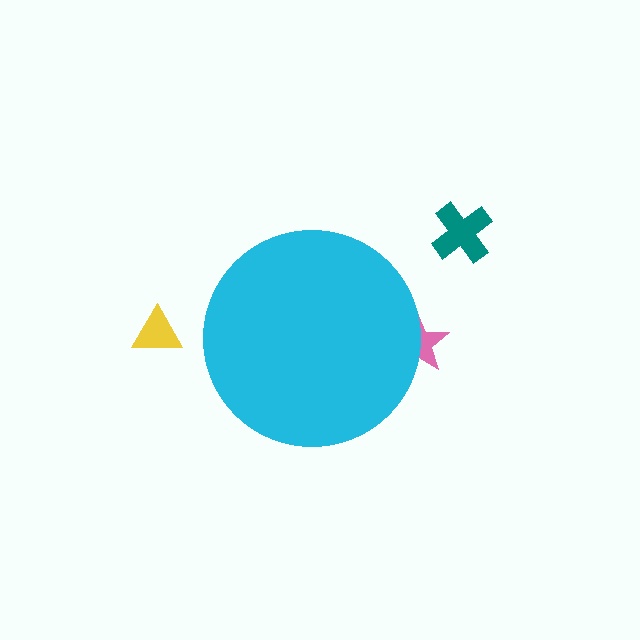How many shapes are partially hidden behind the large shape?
1 shape is partially hidden.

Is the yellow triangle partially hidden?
No, the yellow triangle is fully visible.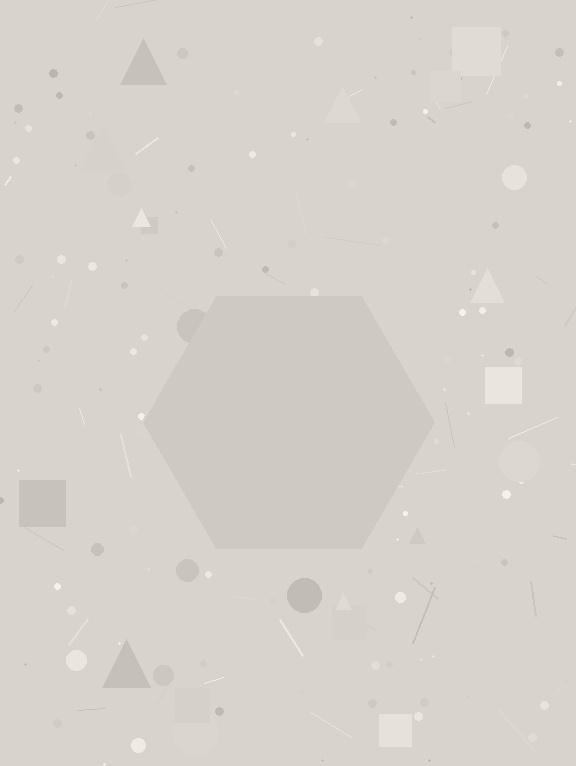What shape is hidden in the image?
A hexagon is hidden in the image.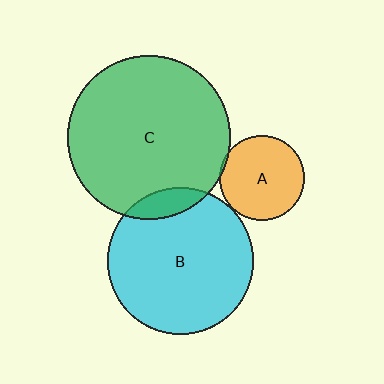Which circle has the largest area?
Circle C (green).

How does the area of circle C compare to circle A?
Approximately 3.7 times.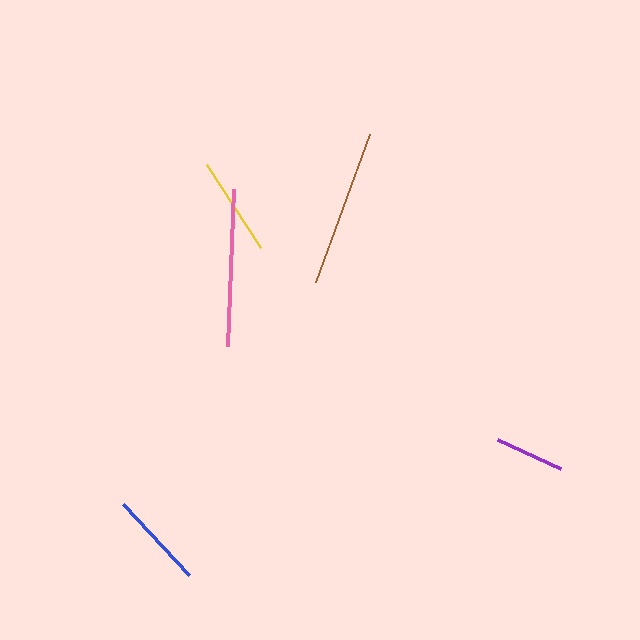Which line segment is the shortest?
The purple line is the shortest at approximately 70 pixels.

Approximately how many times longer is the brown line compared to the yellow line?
The brown line is approximately 1.6 times the length of the yellow line.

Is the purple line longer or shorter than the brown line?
The brown line is longer than the purple line.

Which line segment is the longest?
The pink line is the longest at approximately 157 pixels.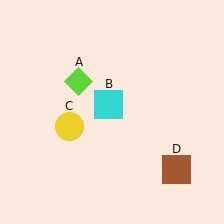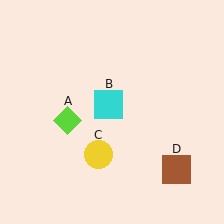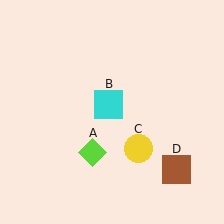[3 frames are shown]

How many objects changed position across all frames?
2 objects changed position: lime diamond (object A), yellow circle (object C).